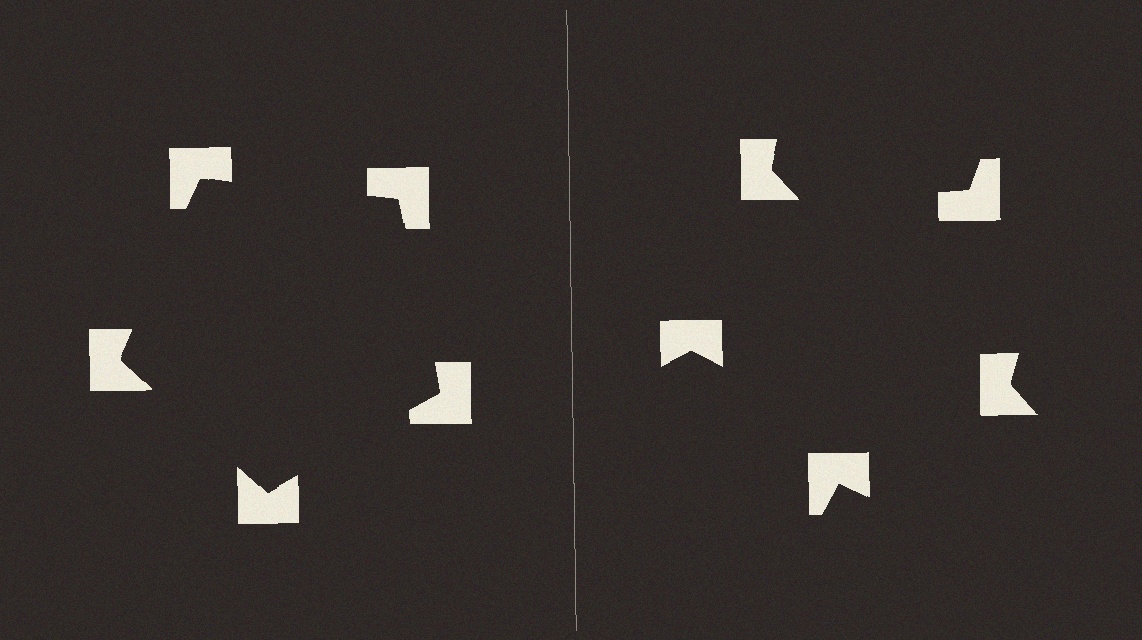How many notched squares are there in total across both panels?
10 — 5 on each side.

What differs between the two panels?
The notched squares are positioned identically on both sides; only the wedge orientations differ. On the left they align to a pentagon; on the right they are misaligned.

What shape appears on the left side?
An illusory pentagon.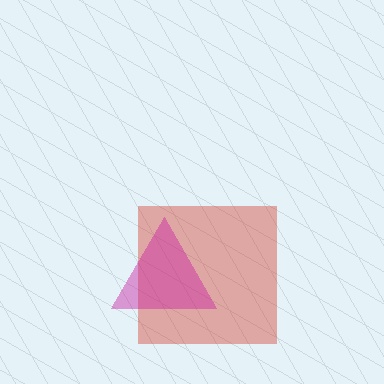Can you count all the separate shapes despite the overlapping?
Yes, there are 2 separate shapes.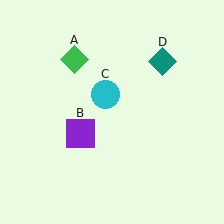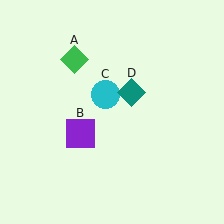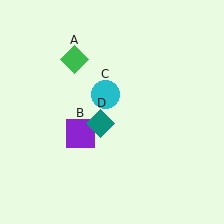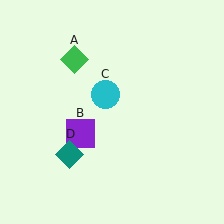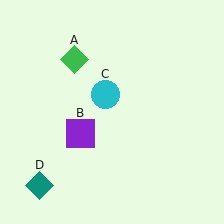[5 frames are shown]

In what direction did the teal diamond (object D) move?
The teal diamond (object D) moved down and to the left.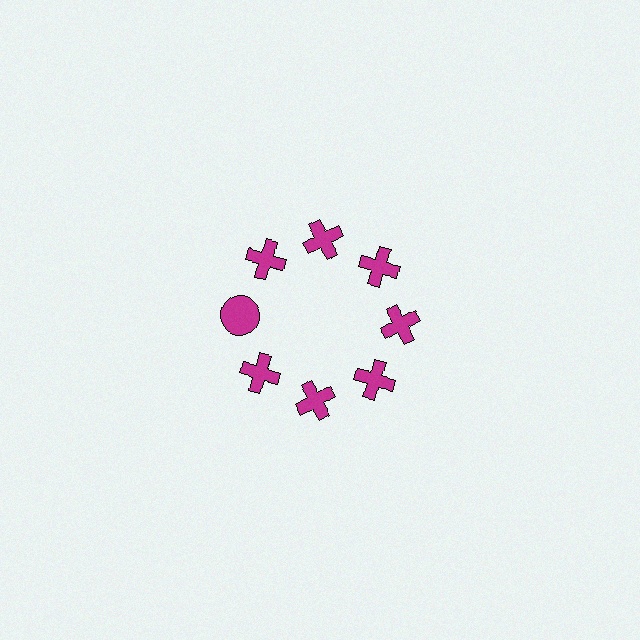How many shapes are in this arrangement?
There are 8 shapes arranged in a ring pattern.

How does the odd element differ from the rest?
It has a different shape: circle instead of cross.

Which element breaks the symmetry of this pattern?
The magenta circle at roughly the 9 o'clock position breaks the symmetry. All other shapes are magenta crosses.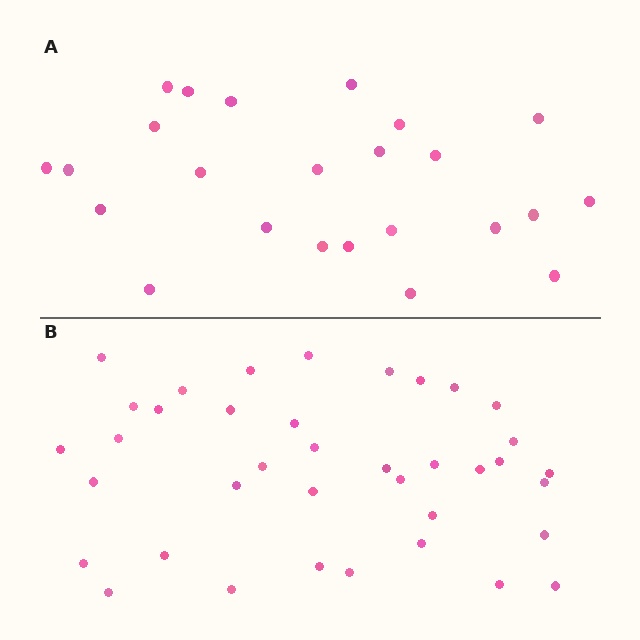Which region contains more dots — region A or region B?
Region B (the bottom region) has more dots.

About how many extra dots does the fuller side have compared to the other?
Region B has approximately 15 more dots than region A.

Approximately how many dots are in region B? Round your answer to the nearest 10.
About 40 dots. (The exact count is 38, which rounds to 40.)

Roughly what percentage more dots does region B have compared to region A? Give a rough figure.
About 60% more.